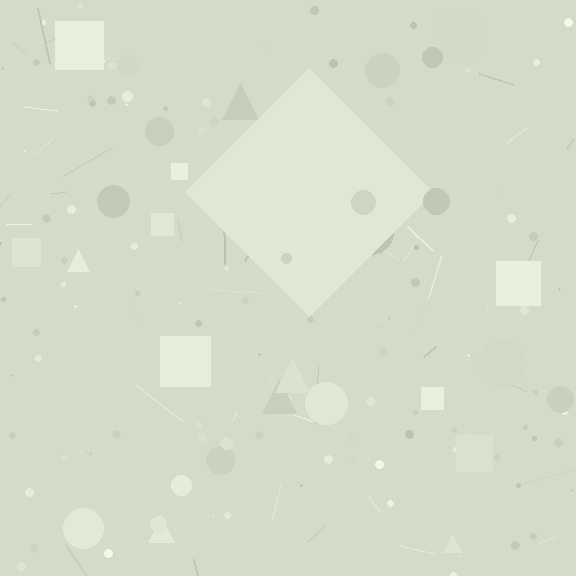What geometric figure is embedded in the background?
A diamond is embedded in the background.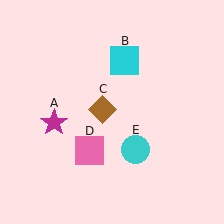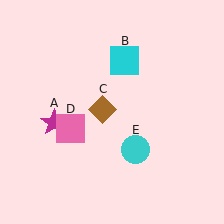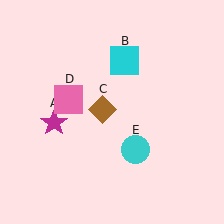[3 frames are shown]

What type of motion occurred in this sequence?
The pink square (object D) rotated clockwise around the center of the scene.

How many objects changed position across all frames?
1 object changed position: pink square (object D).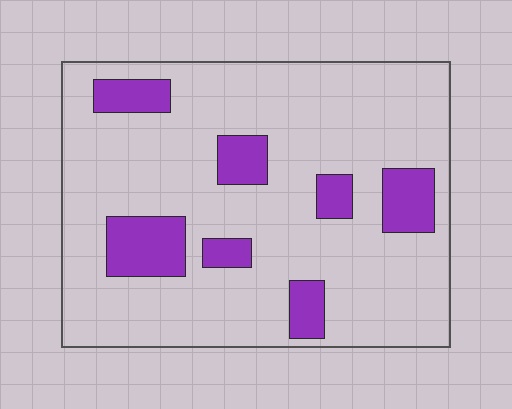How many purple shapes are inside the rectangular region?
7.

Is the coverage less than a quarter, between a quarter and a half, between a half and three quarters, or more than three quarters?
Less than a quarter.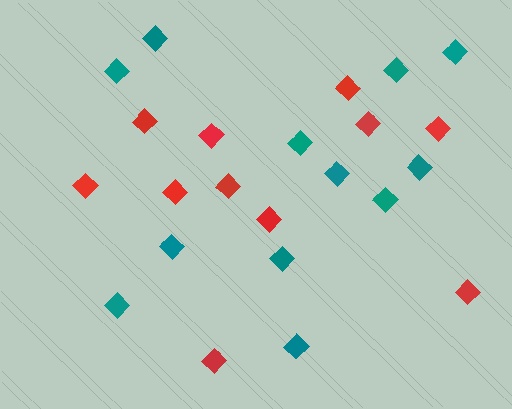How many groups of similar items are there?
There are 2 groups: one group of red diamonds (11) and one group of teal diamonds (12).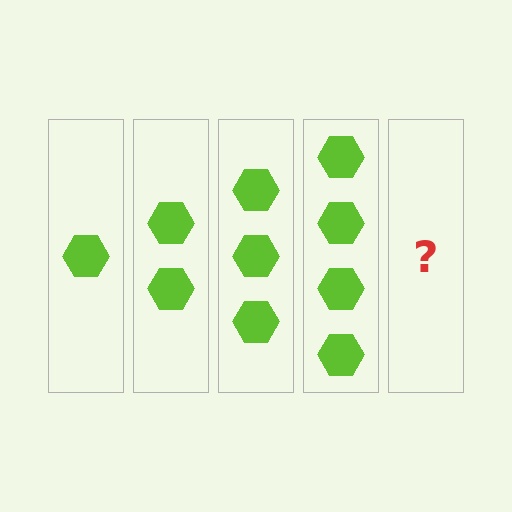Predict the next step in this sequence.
The next step is 5 hexagons.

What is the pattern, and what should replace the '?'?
The pattern is that each step adds one more hexagon. The '?' should be 5 hexagons.